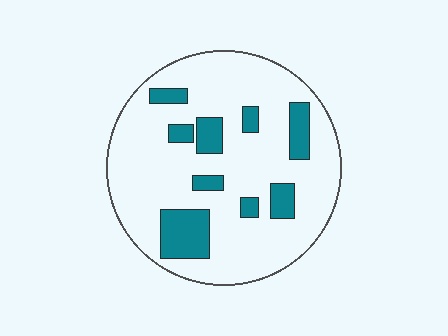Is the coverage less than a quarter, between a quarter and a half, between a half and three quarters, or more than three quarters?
Less than a quarter.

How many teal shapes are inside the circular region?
9.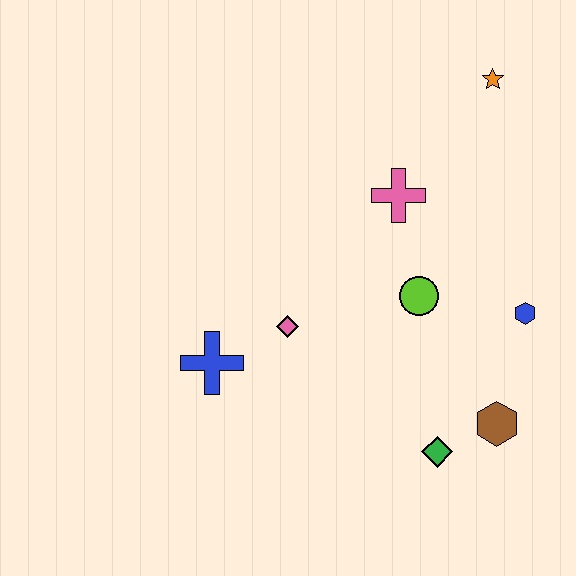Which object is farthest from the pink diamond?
The orange star is farthest from the pink diamond.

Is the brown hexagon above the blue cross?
No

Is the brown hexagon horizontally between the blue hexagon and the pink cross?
Yes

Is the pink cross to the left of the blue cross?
No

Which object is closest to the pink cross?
The lime circle is closest to the pink cross.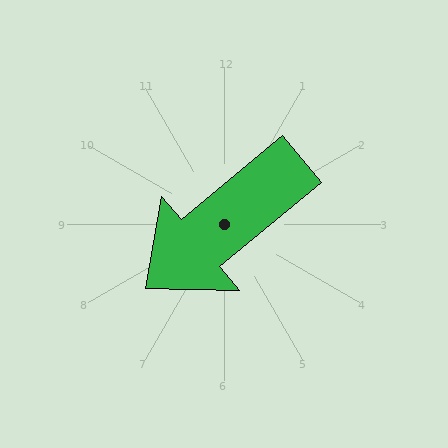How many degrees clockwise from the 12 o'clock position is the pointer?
Approximately 230 degrees.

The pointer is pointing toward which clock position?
Roughly 8 o'clock.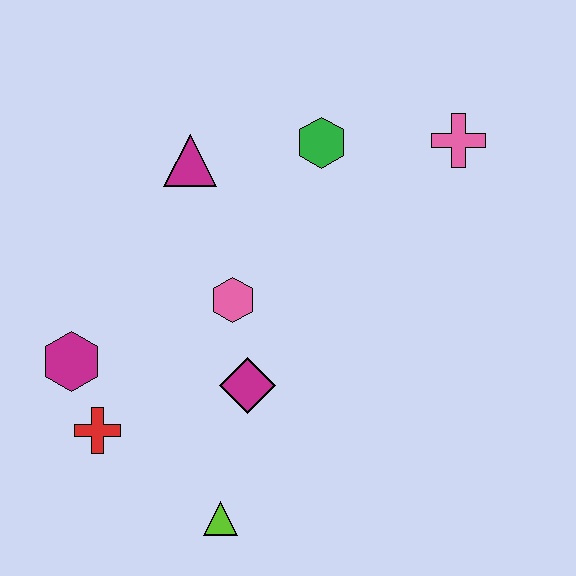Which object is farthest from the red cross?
The pink cross is farthest from the red cross.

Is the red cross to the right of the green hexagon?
No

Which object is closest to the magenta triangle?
The green hexagon is closest to the magenta triangle.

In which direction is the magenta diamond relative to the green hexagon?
The magenta diamond is below the green hexagon.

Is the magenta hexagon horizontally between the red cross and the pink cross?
No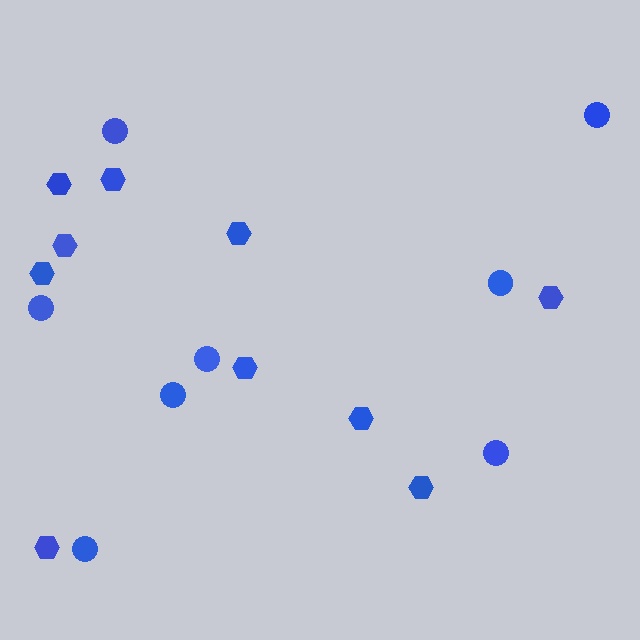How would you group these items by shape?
There are 2 groups: one group of circles (8) and one group of hexagons (10).